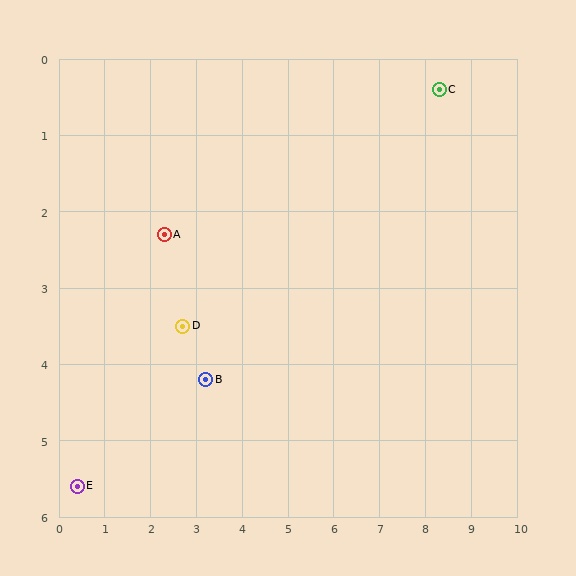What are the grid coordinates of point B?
Point B is at approximately (3.2, 4.2).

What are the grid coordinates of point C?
Point C is at approximately (8.3, 0.4).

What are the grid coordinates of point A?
Point A is at approximately (2.3, 2.3).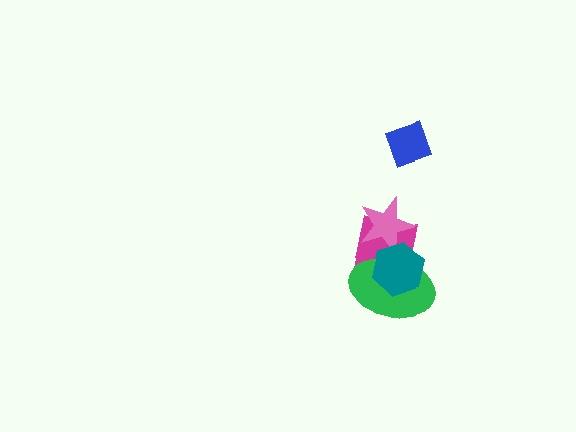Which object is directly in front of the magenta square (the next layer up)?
The green ellipse is directly in front of the magenta square.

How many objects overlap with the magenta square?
3 objects overlap with the magenta square.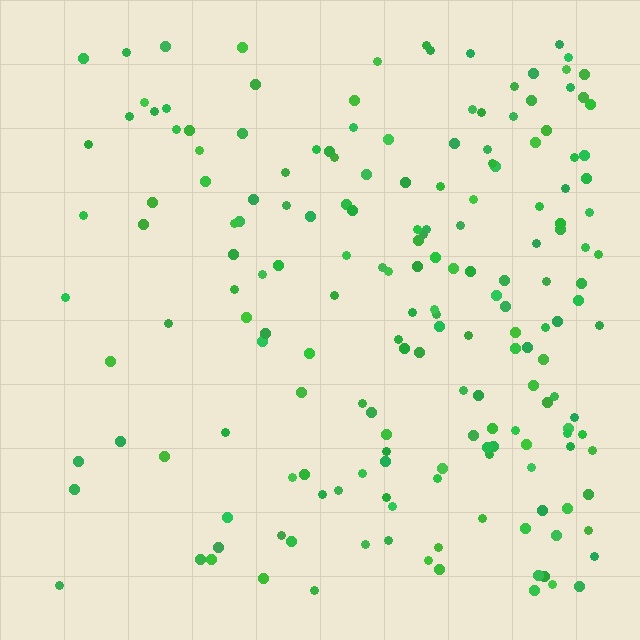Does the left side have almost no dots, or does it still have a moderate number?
Still a moderate number, just noticeably fewer than the right.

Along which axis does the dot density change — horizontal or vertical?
Horizontal.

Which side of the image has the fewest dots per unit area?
The left.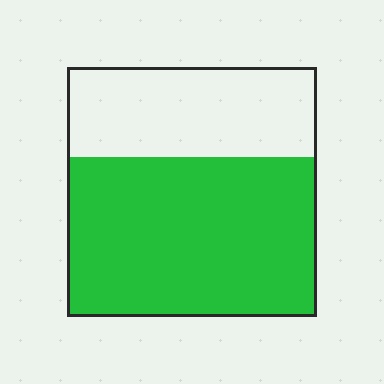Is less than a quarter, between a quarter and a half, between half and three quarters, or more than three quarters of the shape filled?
Between half and three quarters.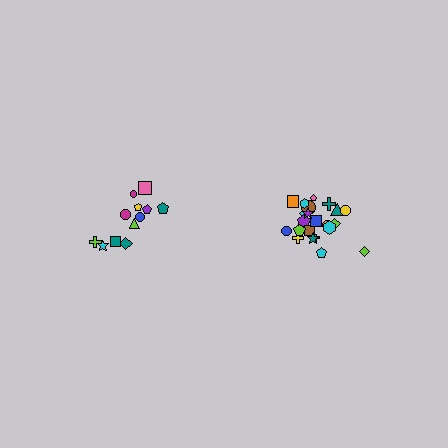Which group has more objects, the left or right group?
The right group.